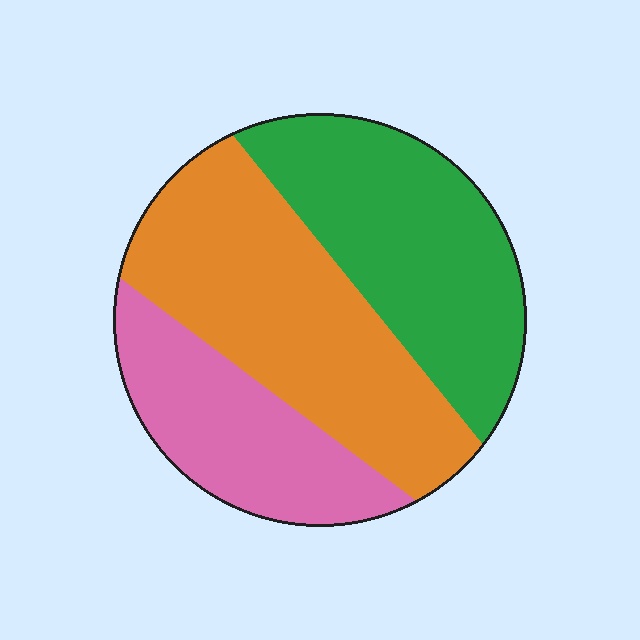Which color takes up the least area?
Pink, at roughly 25%.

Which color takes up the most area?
Orange, at roughly 40%.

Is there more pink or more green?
Green.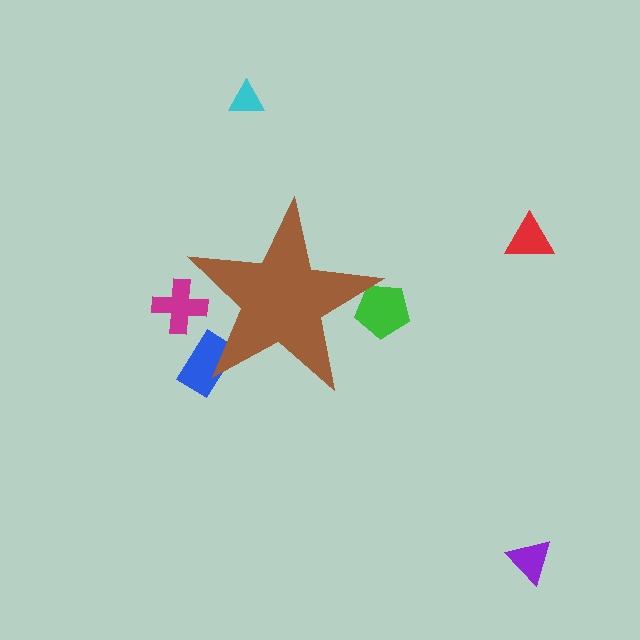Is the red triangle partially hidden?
No, the red triangle is fully visible.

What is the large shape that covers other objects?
A brown star.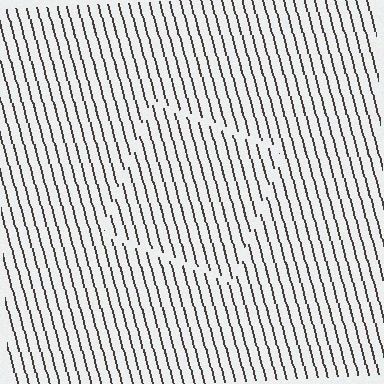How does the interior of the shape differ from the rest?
The interior of the shape contains the same grating, shifted by half a period — the contour is defined by the phase discontinuity where line-ends from the inner and outer gratings abut.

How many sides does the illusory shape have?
4 sides — the line-ends trace a square.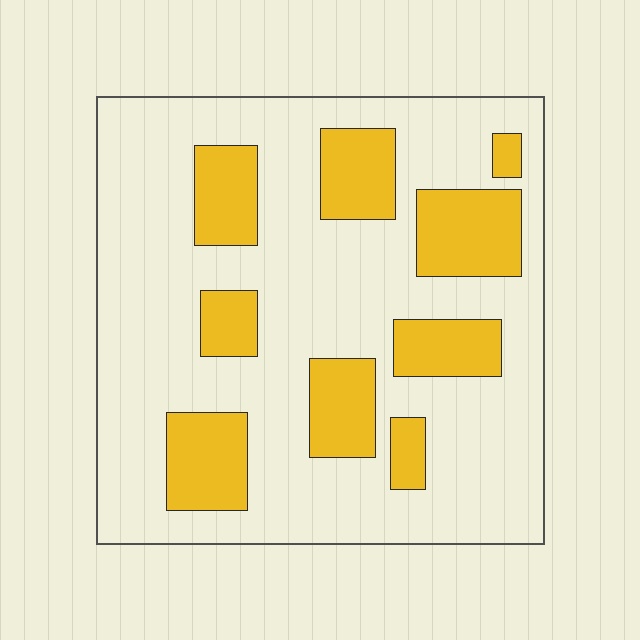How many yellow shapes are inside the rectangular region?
9.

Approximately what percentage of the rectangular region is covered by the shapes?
Approximately 25%.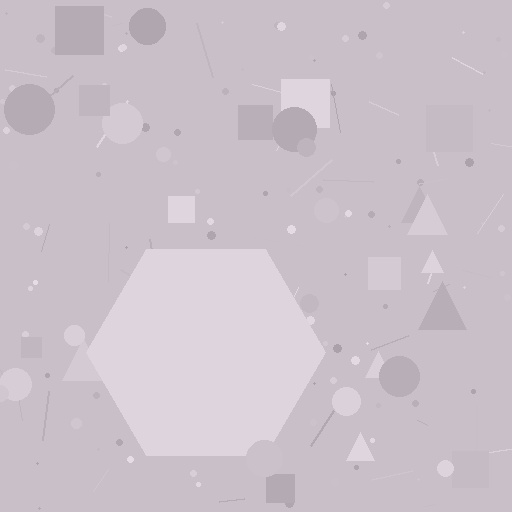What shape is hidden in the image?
A hexagon is hidden in the image.